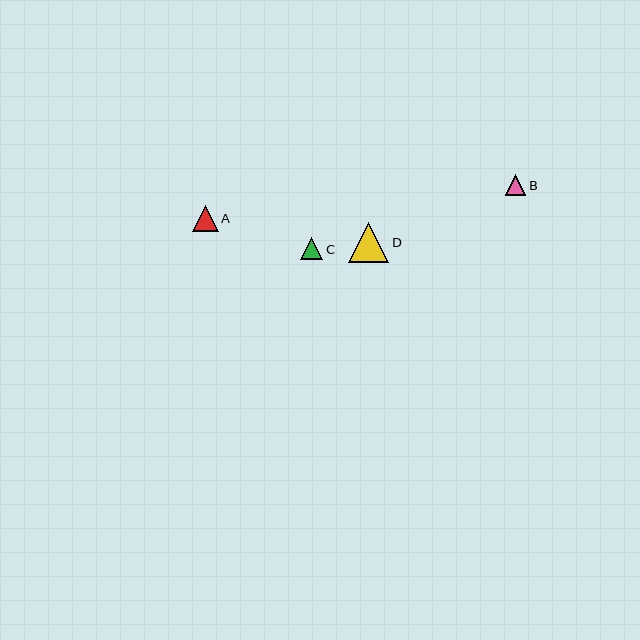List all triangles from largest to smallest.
From largest to smallest: D, A, C, B.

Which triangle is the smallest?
Triangle B is the smallest with a size of approximately 21 pixels.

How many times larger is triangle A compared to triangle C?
Triangle A is approximately 1.2 times the size of triangle C.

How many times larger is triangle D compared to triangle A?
Triangle D is approximately 1.6 times the size of triangle A.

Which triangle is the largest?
Triangle D is the largest with a size of approximately 40 pixels.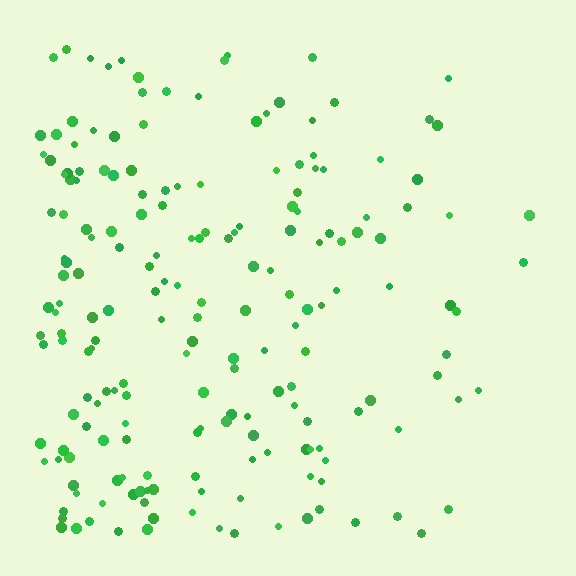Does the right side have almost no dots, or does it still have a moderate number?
Still a moderate number, just noticeably fewer than the left.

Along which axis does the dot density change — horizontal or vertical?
Horizontal.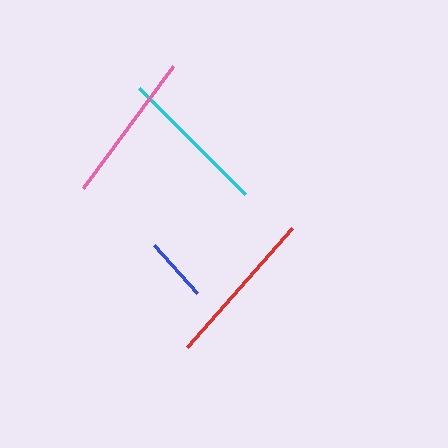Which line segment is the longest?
The red line is the longest at approximately 158 pixels.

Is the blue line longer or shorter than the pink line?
The pink line is longer than the blue line.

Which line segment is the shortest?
The blue line is the shortest at approximately 65 pixels.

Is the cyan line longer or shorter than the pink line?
The pink line is longer than the cyan line.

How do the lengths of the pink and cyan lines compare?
The pink and cyan lines are approximately the same length.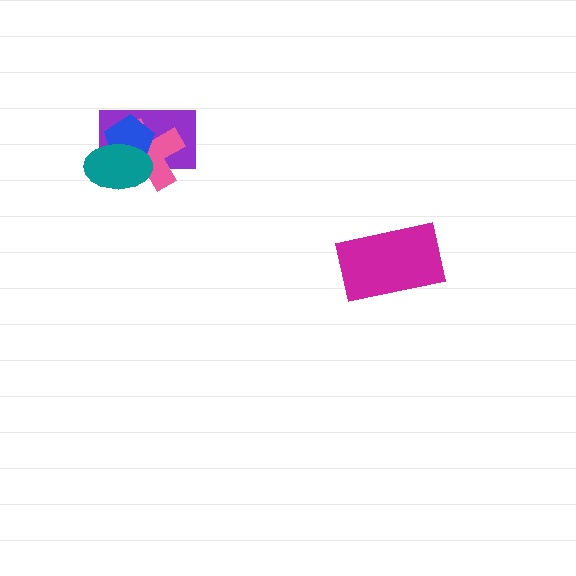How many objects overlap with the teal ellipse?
3 objects overlap with the teal ellipse.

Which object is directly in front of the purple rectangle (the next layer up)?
The pink cross is directly in front of the purple rectangle.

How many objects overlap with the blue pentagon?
3 objects overlap with the blue pentagon.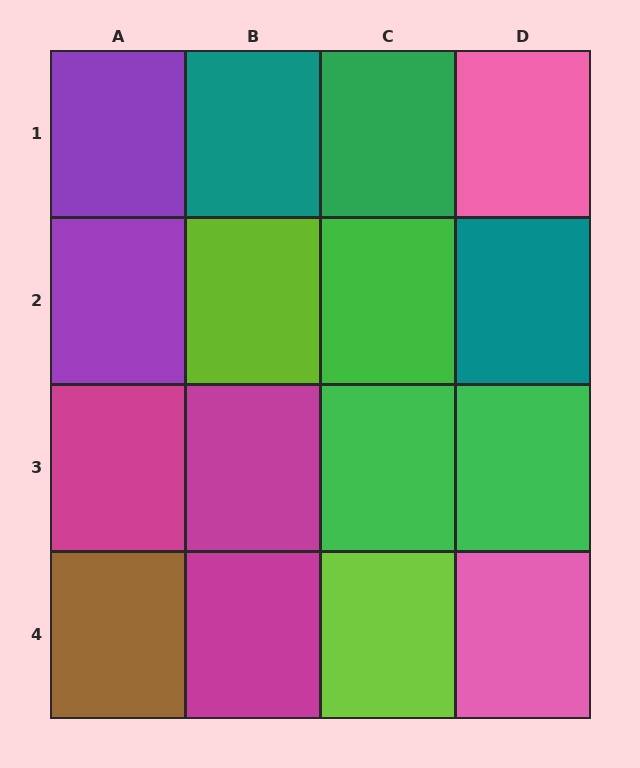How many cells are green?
4 cells are green.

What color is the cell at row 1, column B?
Teal.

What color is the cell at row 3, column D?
Green.